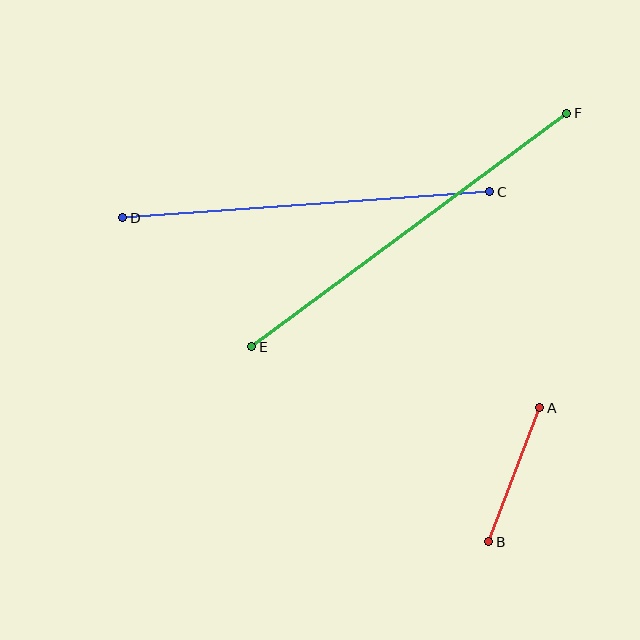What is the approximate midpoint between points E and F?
The midpoint is at approximately (409, 230) pixels.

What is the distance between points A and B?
The distance is approximately 143 pixels.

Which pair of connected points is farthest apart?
Points E and F are farthest apart.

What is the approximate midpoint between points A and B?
The midpoint is at approximately (514, 475) pixels.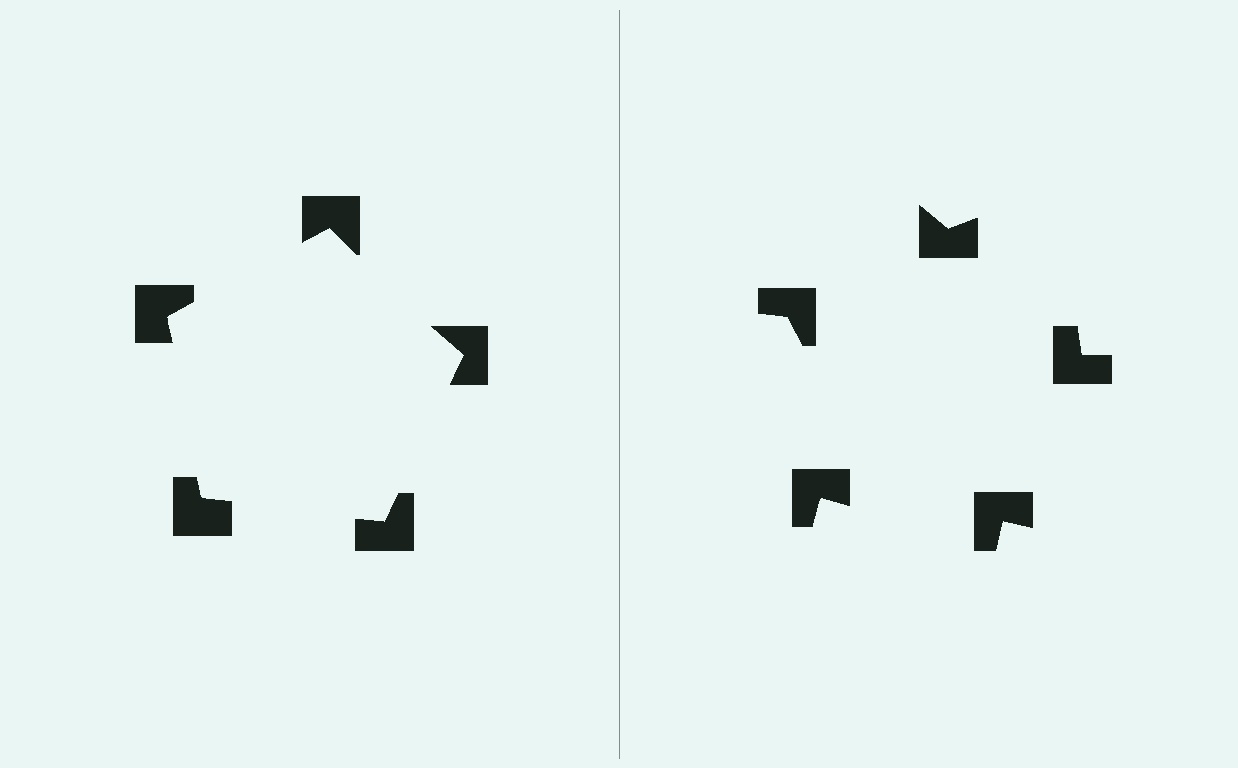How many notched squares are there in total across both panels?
10 — 5 on each side.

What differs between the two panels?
The notched squares are positioned identically on both sides; only the wedge orientations differ. On the left they align to a pentagon; on the right they are misaligned.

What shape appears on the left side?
An illusory pentagon.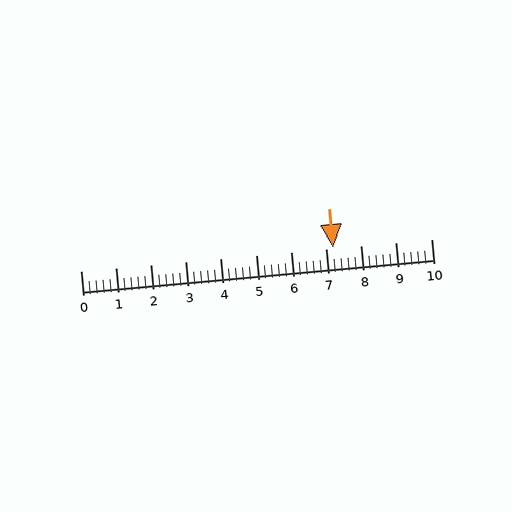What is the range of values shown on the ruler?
The ruler shows values from 0 to 10.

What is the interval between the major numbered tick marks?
The major tick marks are spaced 1 units apart.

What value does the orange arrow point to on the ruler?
The orange arrow points to approximately 7.2.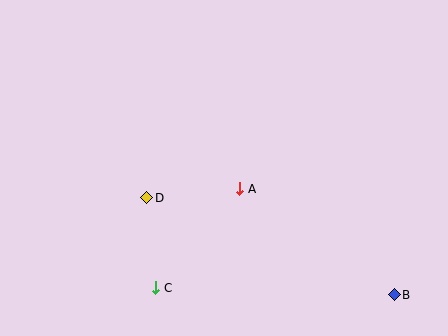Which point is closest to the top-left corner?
Point D is closest to the top-left corner.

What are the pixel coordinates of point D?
Point D is at (147, 198).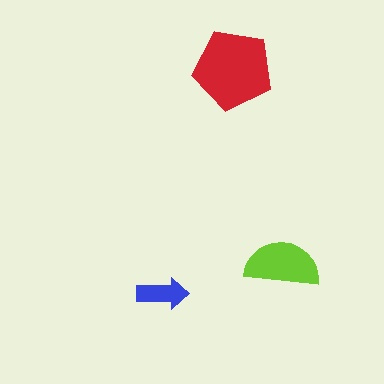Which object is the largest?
The red pentagon.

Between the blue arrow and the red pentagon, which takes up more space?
The red pentagon.